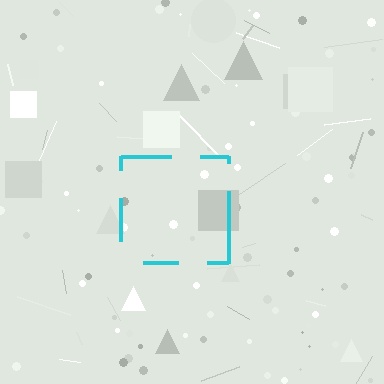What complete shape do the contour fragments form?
The contour fragments form a square.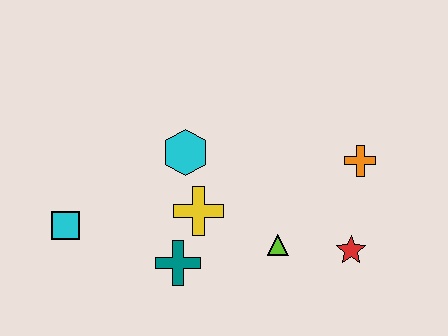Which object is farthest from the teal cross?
The orange cross is farthest from the teal cross.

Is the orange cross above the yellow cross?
Yes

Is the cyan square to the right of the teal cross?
No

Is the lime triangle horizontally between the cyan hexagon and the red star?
Yes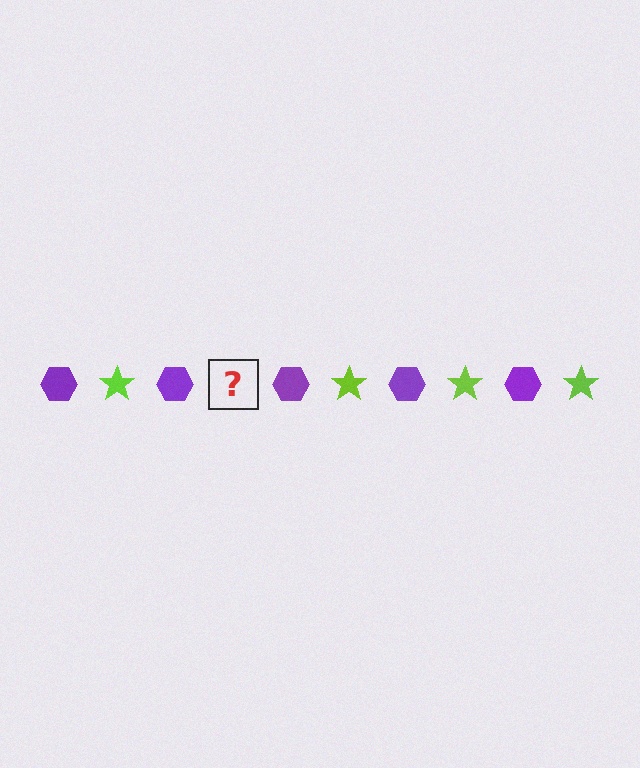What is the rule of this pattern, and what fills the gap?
The rule is that the pattern alternates between purple hexagon and lime star. The gap should be filled with a lime star.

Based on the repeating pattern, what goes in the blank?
The blank should be a lime star.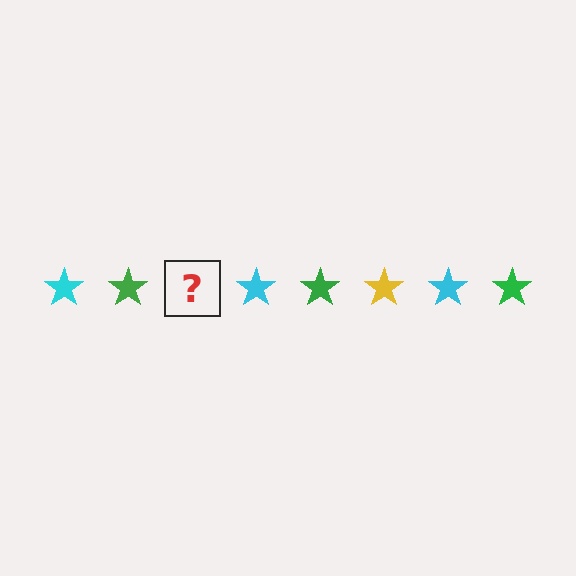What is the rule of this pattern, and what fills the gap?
The rule is that the pattern cycles through cyan, green, yellow stars. The gap should be filled with a yellow star.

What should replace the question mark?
The question mark should be replaced with a yellow star.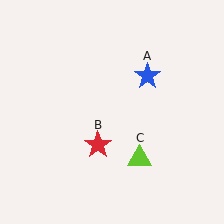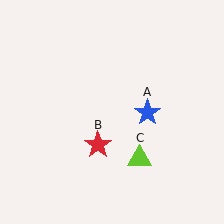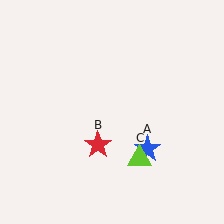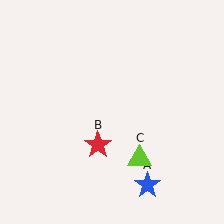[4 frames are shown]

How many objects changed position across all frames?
1 object changed position: blue star (object A).